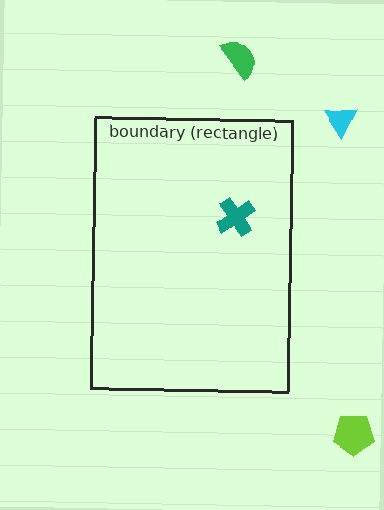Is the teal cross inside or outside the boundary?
Inside.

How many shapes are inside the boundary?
1 inside, 3 outside.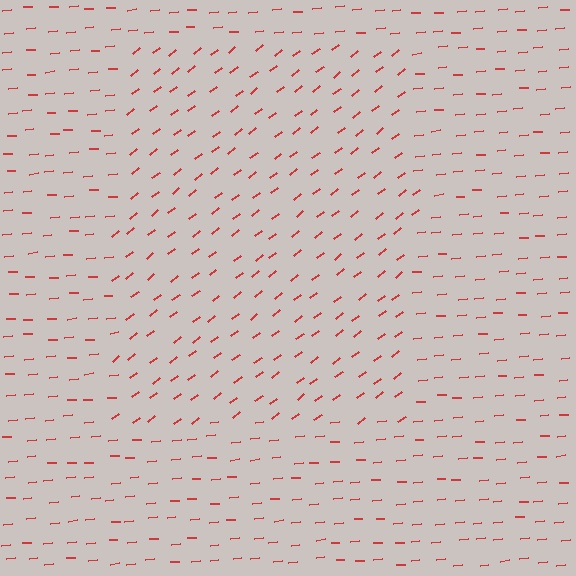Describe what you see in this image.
The image is filled with small red line segments. A rectangle region in the image has lines oriented differently from the surrounding lines, creating a visible texture boundary.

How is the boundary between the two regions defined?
The boundary is defined purely by a change in line orientation (approximately 33 degrees difference). All lines are the same color and thickness.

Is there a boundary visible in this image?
Yes, there is a texture boundary formed by a change in line orientation.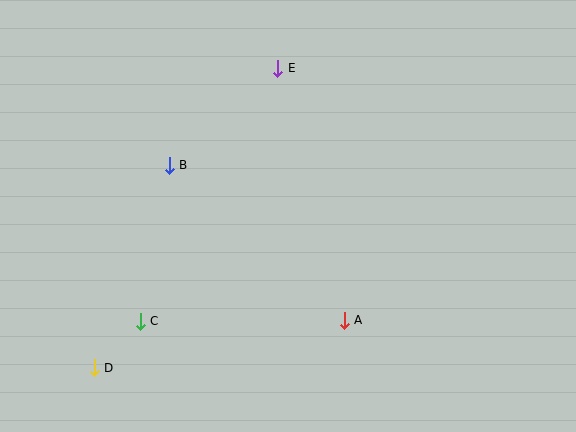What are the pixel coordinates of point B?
Point B is at (169, 165).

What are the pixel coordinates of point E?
Point E is at (278, 68).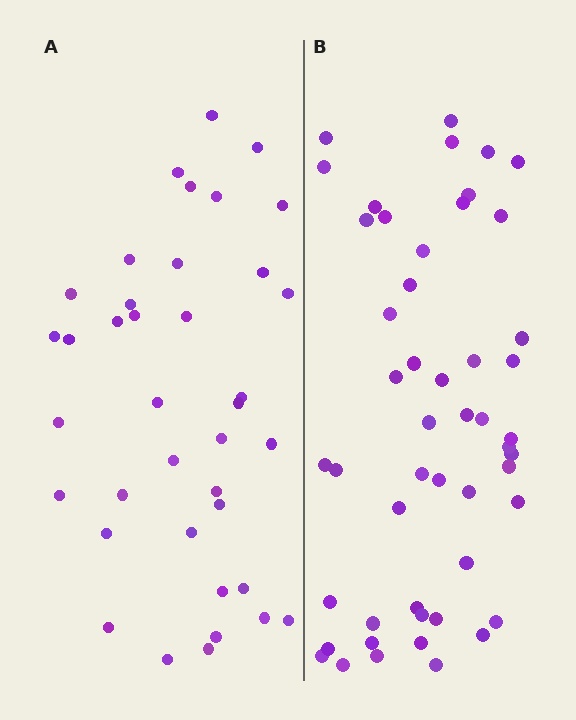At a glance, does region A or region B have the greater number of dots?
Region B (the right region) has more dots.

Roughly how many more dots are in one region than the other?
Region B has roughly 12 or so more dots than region A.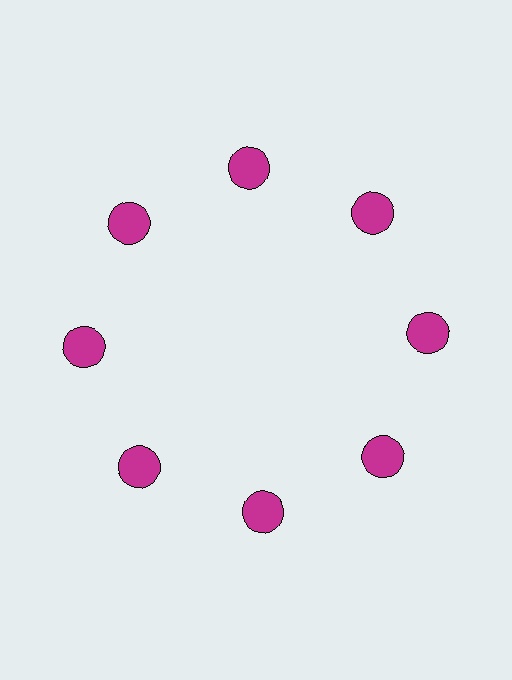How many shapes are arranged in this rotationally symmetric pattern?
There are 8 shapes, arranged in 8 groups of 1.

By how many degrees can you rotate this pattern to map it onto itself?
The pattern maps onto itself every 45 degrees of rotation.